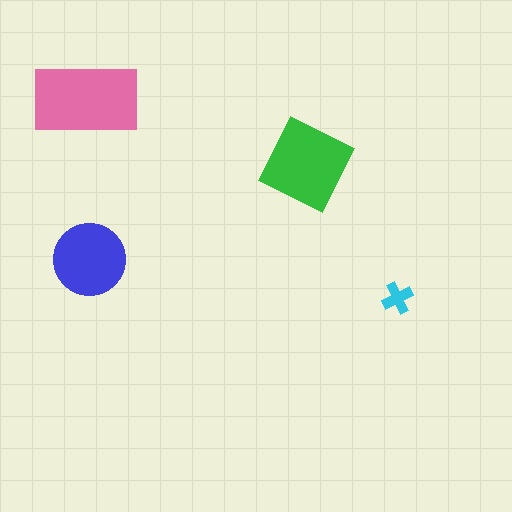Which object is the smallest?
The cyan cross.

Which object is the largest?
The pink rectangle.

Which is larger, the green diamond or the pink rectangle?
The pink rectangle.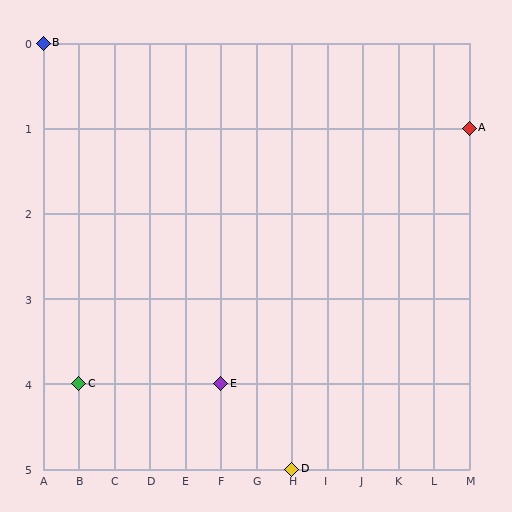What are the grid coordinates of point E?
Point E is at grid coordinates (F, 4).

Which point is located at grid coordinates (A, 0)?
Point B is at (A, 0).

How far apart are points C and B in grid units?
Points C and B are 1 column and 4 rows apart (about 4.1 grid units diagonally).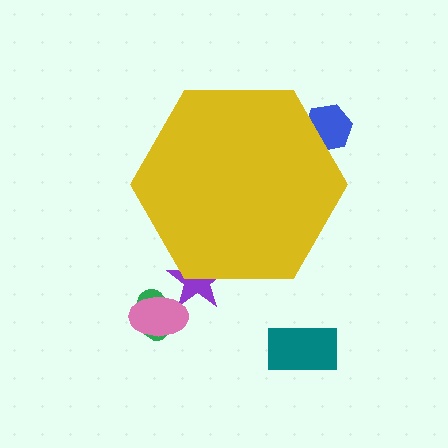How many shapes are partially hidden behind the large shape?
2 shapes are partially hidden.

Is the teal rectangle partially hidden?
No, the teal rectangle is fully visible.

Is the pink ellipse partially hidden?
No, the pink ellipse is fully visible.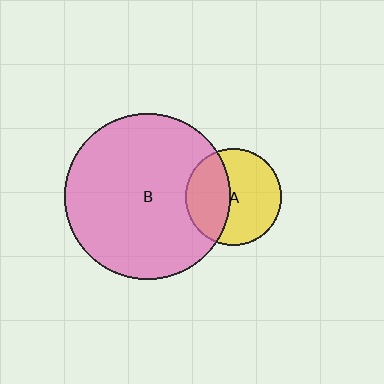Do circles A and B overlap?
Yes.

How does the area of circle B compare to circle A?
Approximately 3.0 times.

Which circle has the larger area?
Circle B (pink).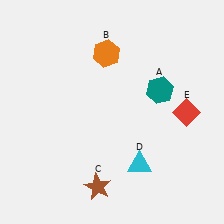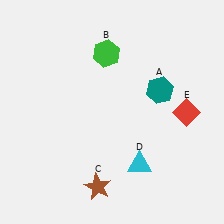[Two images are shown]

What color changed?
The hexagon (B) changed from orange in Image 1 to green in Image 2.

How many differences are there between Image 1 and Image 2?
There is 1 difference between the two images.